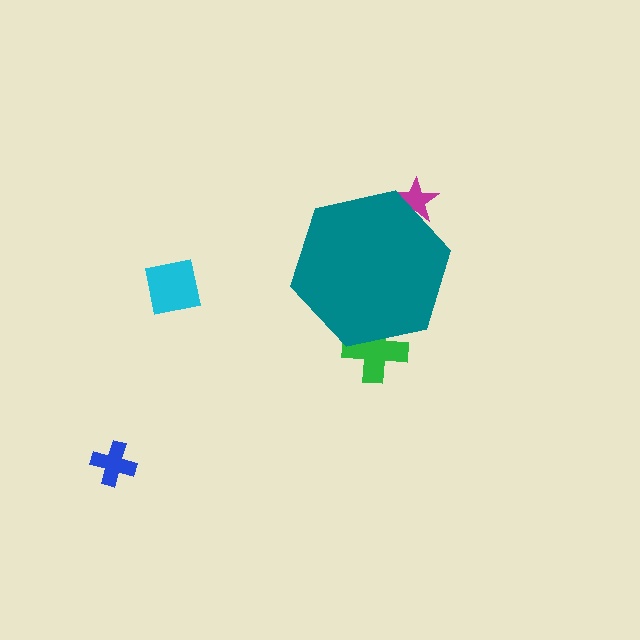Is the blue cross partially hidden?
No, the blue cross is fully visible.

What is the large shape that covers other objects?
A teal hexagon.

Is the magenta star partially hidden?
Yes, the magenta star is partially hidden behind the teal hexagon.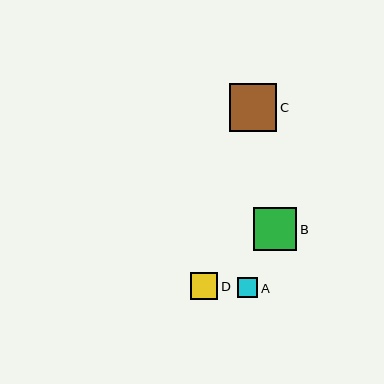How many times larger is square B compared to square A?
Square B is approximately 2.1 times the size of square A.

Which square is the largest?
Square C is the largest with a size of approximately 47 pixels.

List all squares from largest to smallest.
From largest to smallest: C, B, D, A.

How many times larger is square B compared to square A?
Square B is approximately 2.1 times the size of square A.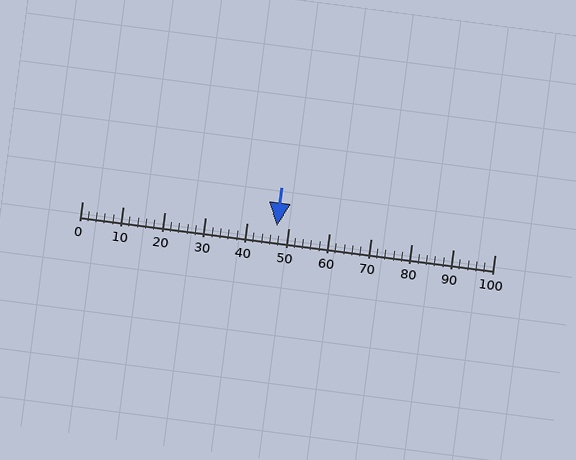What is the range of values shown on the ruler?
The ruler shows values from 0 to 100.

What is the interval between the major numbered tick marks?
The major tick marks are spaced 10 units apart.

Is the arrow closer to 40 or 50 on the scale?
The arrow is closer to 50.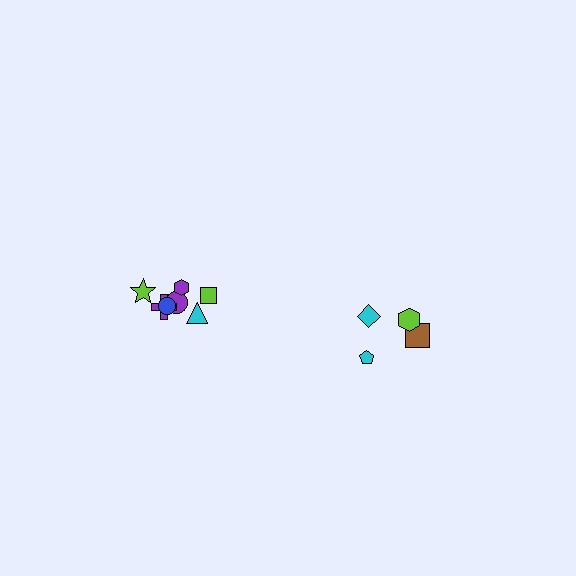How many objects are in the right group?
There are 4 objects.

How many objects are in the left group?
There are 7 objects.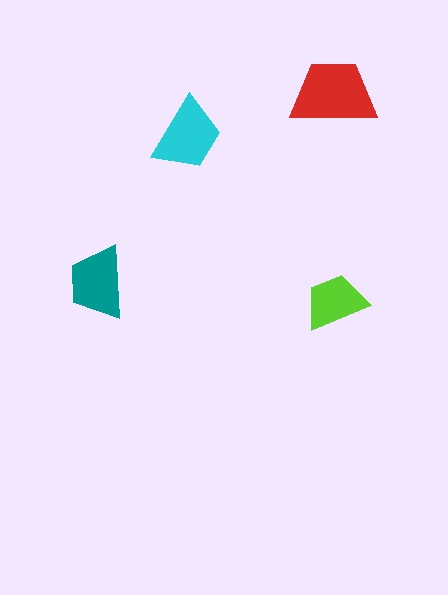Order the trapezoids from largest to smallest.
the red one, the cyan one, the teal one, the lime one.